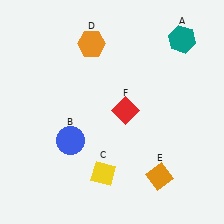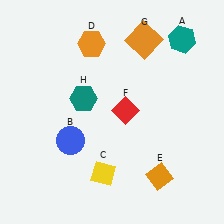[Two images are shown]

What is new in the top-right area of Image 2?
An orange square (G) was added in the top-right area of Image 2.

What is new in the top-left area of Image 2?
A teal hexagon (H) was added in the top-left area of Image 2.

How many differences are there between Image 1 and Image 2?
There are 2 differences between the two images.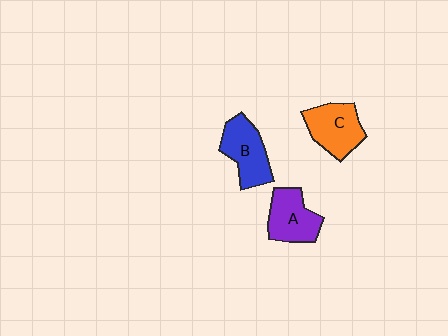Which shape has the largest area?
Shape C (orange).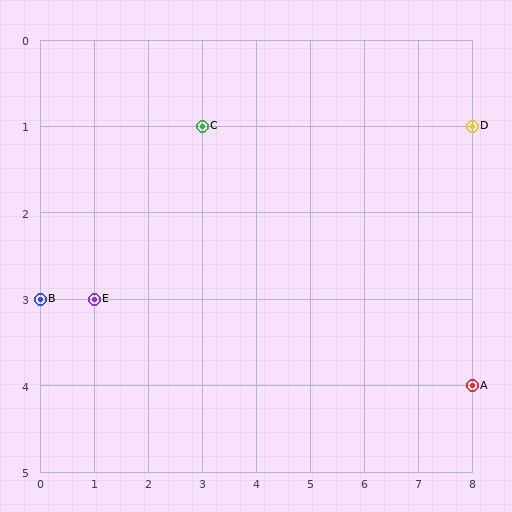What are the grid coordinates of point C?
Point C is at grid coordinates (3, 1).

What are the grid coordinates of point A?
Point A is at grid coordinates (8, 4).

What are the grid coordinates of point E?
Point E is at grid coordinates (1, 3).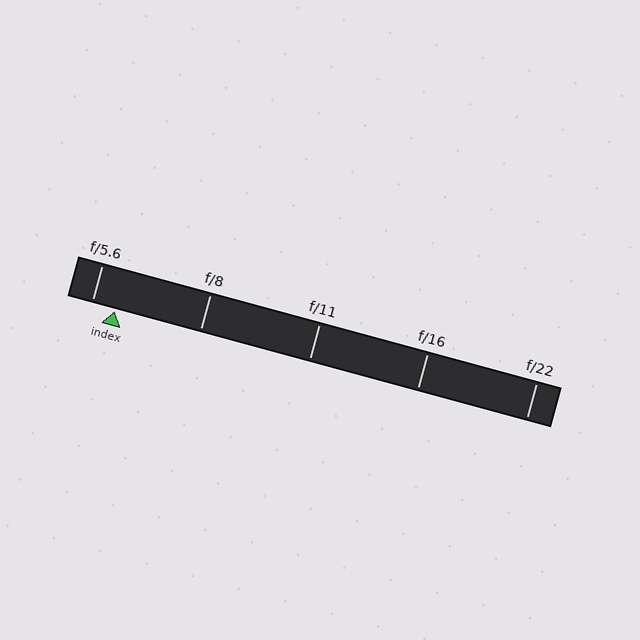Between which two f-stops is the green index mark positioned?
The index mark is between f/5.6 and f/8.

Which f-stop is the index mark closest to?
The index mark is closest to f/5.6.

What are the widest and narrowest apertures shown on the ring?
The widest aperture shown is f/5.6 and the narrowest is f/22.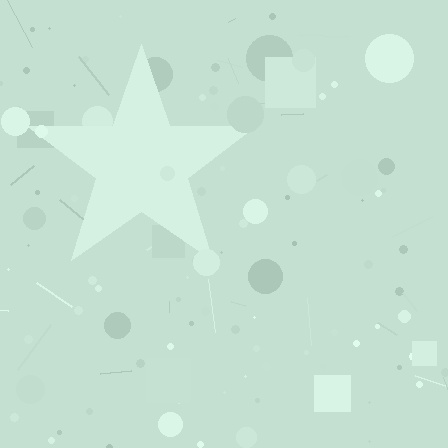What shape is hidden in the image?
A star is hidden in the image.